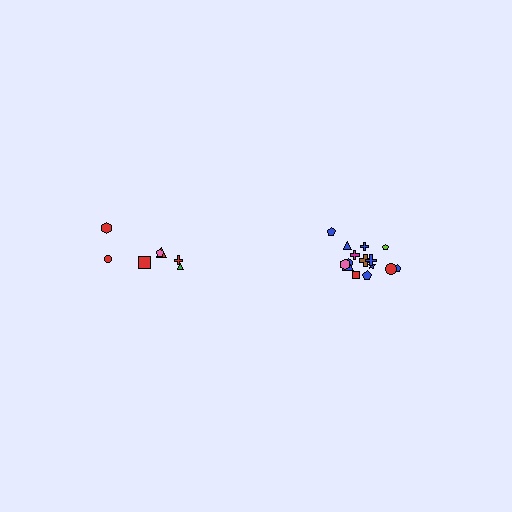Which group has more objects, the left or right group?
The right group.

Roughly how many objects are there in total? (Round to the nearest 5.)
Roughly 20 objects in total.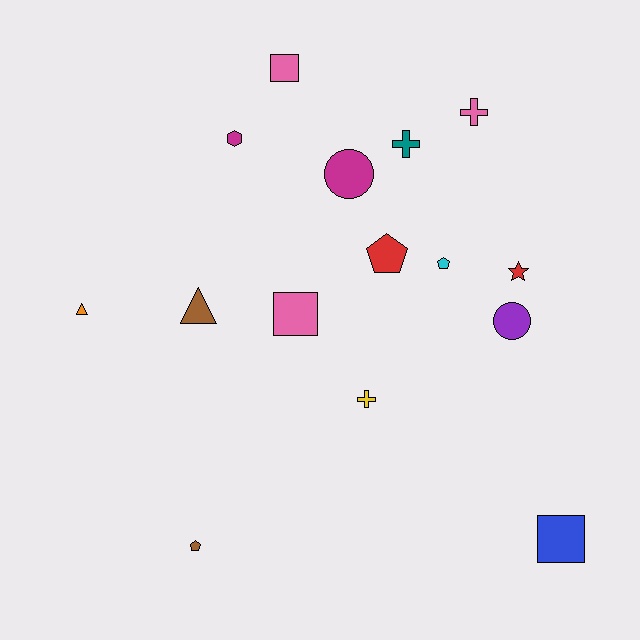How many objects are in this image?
There are 15 objects.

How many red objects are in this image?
There are 2 red objects.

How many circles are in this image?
There are 2 circles.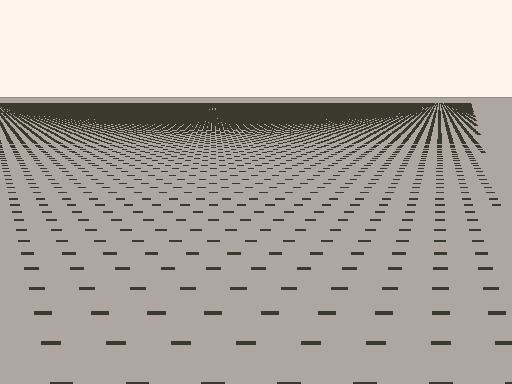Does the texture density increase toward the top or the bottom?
Density increases toward the top.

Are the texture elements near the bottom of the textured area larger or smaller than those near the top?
Larger. Near the bottom, elements are closer to the viewer and appear at a bigger on-screen size.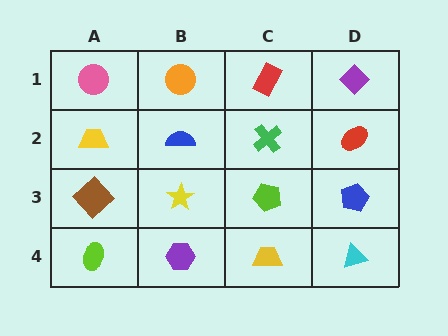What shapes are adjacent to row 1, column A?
A yellow trapezoid (row 2, column A), an orange circle (row 1, column B).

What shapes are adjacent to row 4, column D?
A blue pentagon (row 3, column D), a yellow trapezoid (row 4, column C).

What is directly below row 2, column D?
A blue pentagon.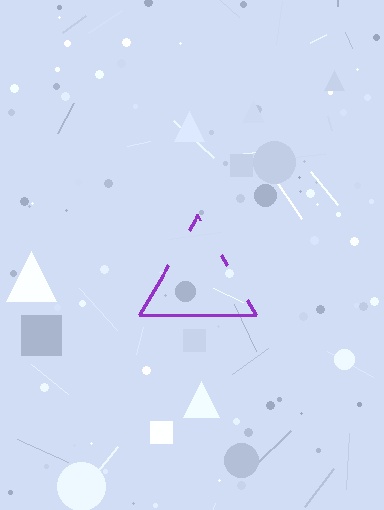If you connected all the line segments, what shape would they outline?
They would outline a triangle.